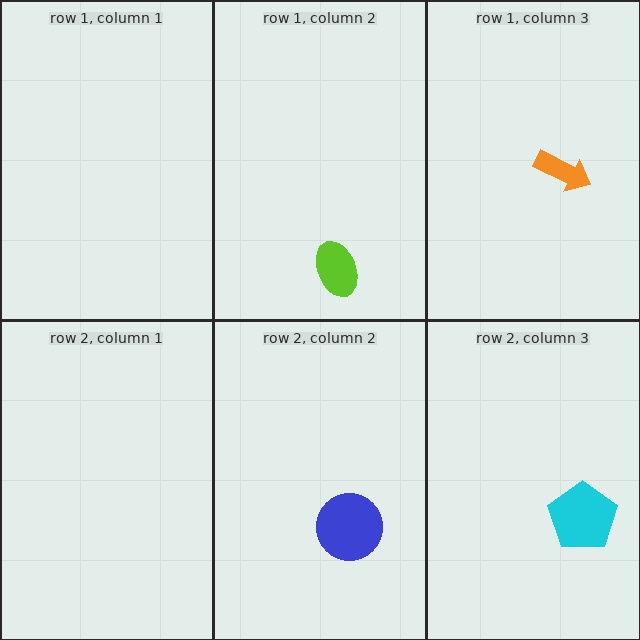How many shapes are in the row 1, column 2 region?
1.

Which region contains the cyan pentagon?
The row 2, column 3 region.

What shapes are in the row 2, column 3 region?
The cyan pentagon.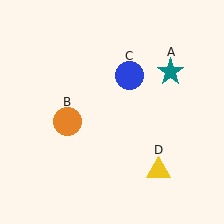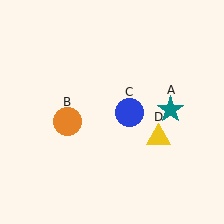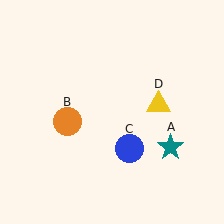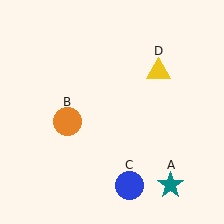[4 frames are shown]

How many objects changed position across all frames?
3 objects changed position: teal star (object A), blue circle (object C), yellow triangle (object D).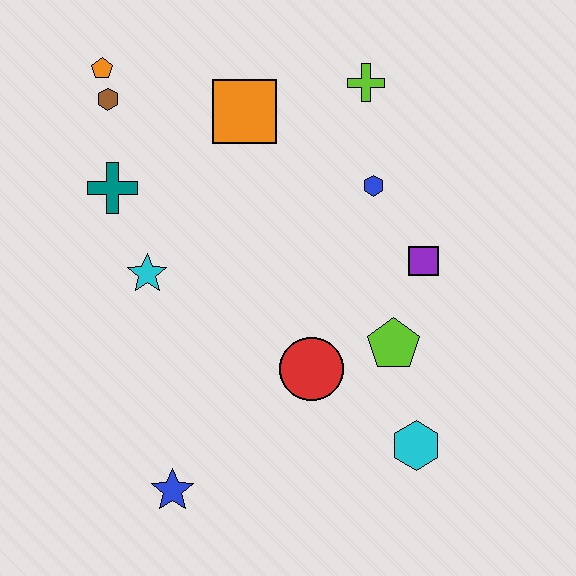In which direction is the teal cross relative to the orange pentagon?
The teal cross is below the orange pentagon.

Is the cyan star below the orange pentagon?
Yes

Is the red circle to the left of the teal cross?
No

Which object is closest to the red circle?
The lime pentagon is closest to the red circle.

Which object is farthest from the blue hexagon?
The blue star is farthest from the blue hexagon.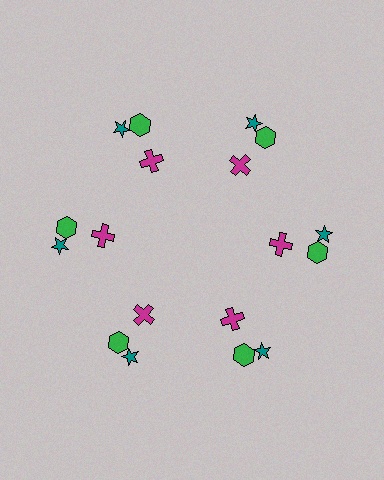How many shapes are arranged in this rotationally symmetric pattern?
There are 18 shapes, arranged in 6 groups of 3.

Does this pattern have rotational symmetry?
Yes, this pattern has 6-fold rotational symmetry. It looks the same after rotating 60 degrees around the center.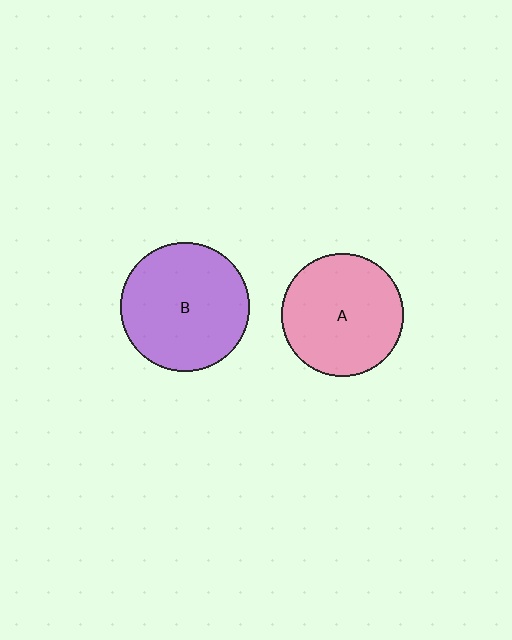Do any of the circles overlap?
No, none of the circles overlap.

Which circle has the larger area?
Circle B (purple).